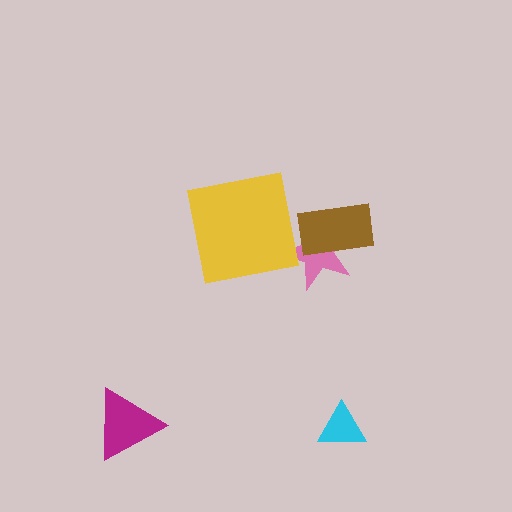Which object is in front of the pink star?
The brown rectangle is in front of the pink star.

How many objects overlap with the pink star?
1 object overlaps with the pink star.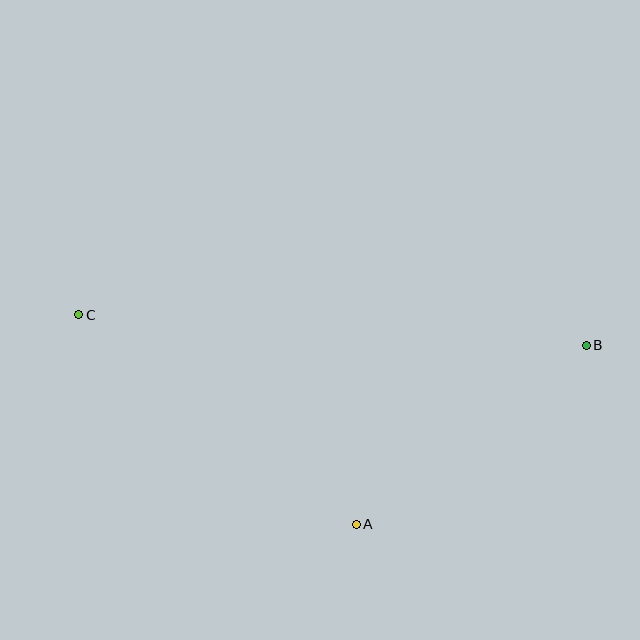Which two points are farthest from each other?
Points B and C are farthest from each other.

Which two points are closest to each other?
Points A and B are closest to each other.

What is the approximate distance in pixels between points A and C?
The distance between A and C is approximately 348 pixels.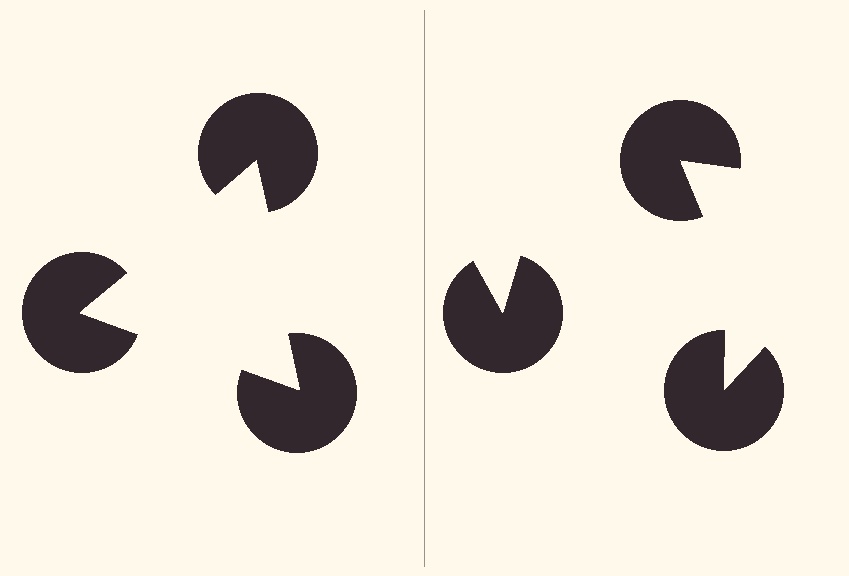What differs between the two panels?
The pac-man discs are positioned identically on both sides; only the wedge orientations differ. On the left they align to a triangle; on the right they are misaligned.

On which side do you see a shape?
An illusory triangle appears on the left side. On the right side the wedge cuts are rotated, so no coherent shape forms.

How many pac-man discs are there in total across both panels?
6 — 3 on each side.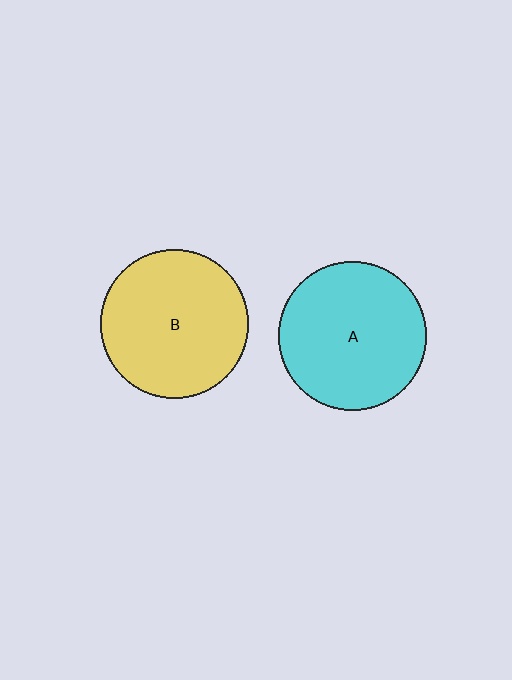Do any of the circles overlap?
No, none of the circles overlap.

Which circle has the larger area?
Circle A (cyan).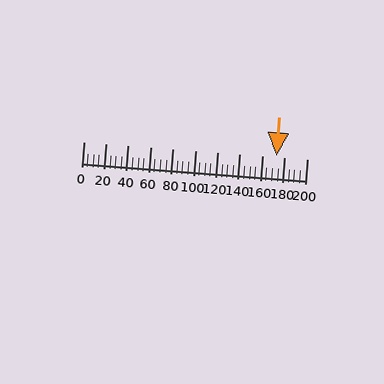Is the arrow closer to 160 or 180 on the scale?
The arrow is closer to 180.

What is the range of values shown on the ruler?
The ruler shows values from 0 to 200.